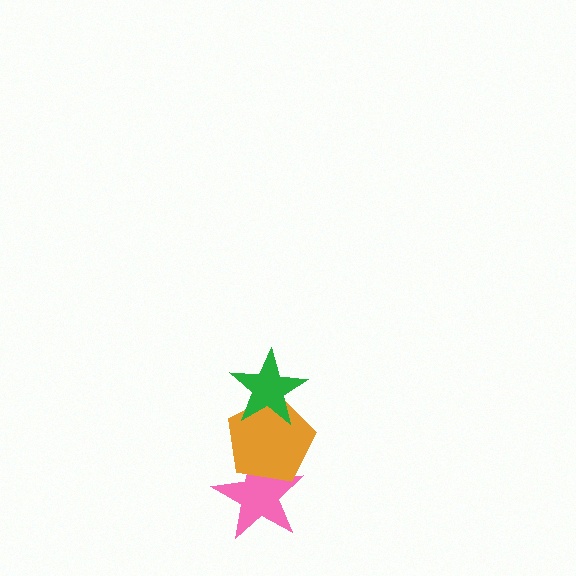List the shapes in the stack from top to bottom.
From top to bottom: the green star, the orange pentagon, the pink star.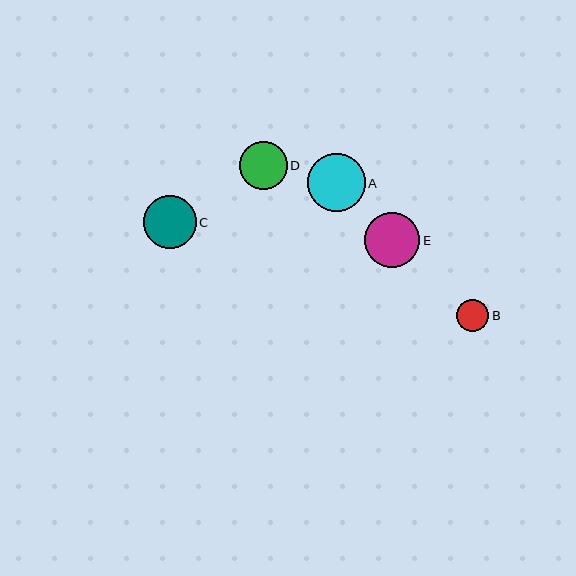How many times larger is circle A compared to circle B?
Circle A is approximately 1.8 times the size of circle B.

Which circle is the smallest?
Circle B is the smallest with a size of approximately 32 pixels.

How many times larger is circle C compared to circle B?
Circle C is approximately 1.6 times the size of circle B.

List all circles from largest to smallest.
From largest to smallest: A, E, C, D, B.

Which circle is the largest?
Circle A is the largest with a size of approximately 58 pixels.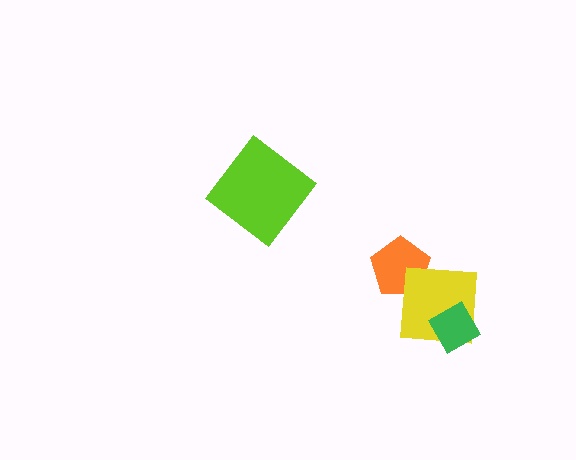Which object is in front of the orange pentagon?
The yellow square is in front of the orange pentagon.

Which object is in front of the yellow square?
The green diamond is in front of the yellow square.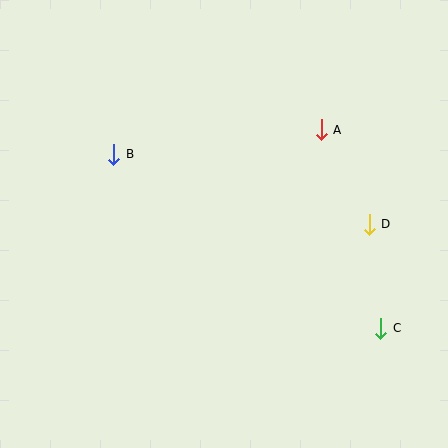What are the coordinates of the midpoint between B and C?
The midpoint between B and C is at (247, 241).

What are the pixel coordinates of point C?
Point C is at (381, 328).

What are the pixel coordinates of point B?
Point B is at (114, 154).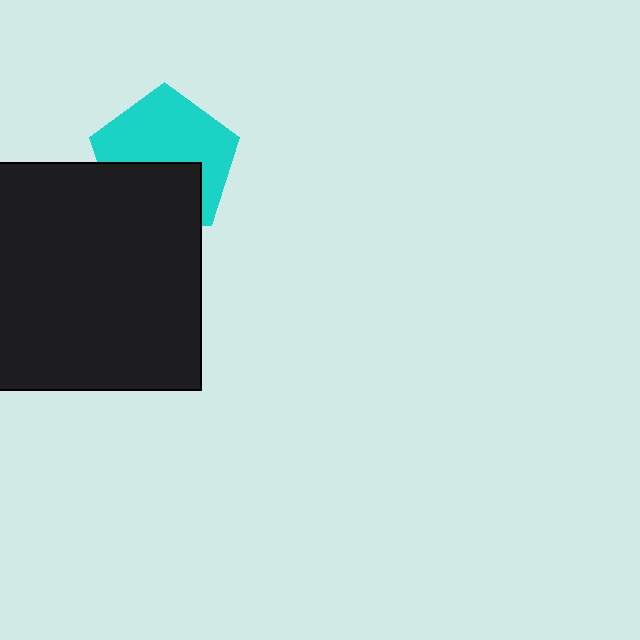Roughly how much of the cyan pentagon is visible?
About half of it is visible (roughly 60%).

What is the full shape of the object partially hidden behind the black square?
The partially hidden object is a cyan pentagon.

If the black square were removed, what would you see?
You would see the complete cyan pentagon.